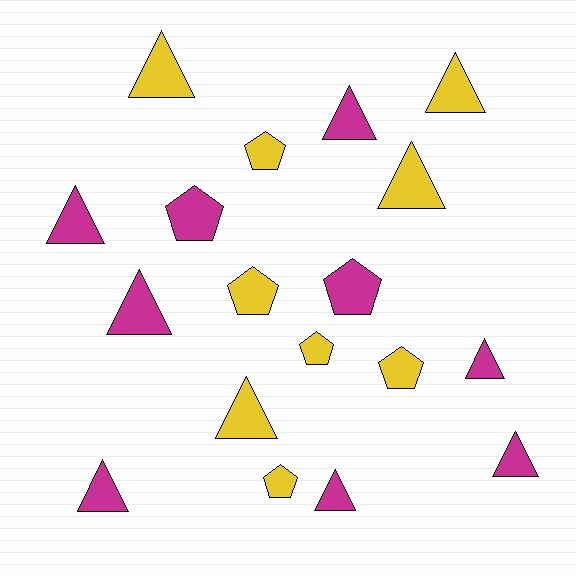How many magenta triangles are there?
There are 7 magenta triangles.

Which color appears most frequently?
Magenta, with 9 objects.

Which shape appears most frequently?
Triangle, with 11 objects.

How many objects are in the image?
There are 18 objects.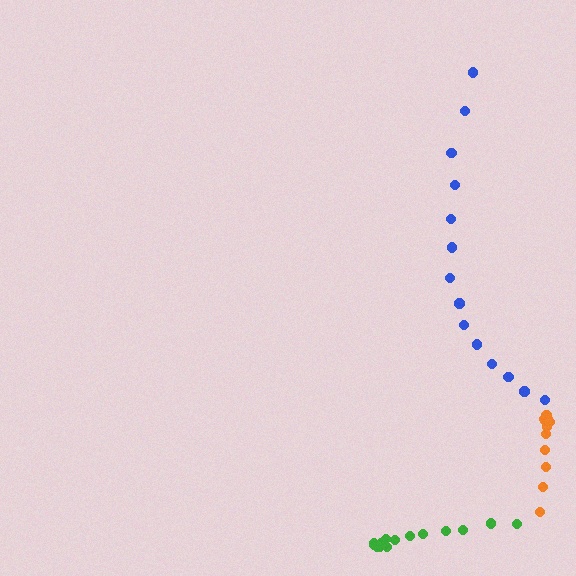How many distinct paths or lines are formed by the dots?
There are 3 distinct paths.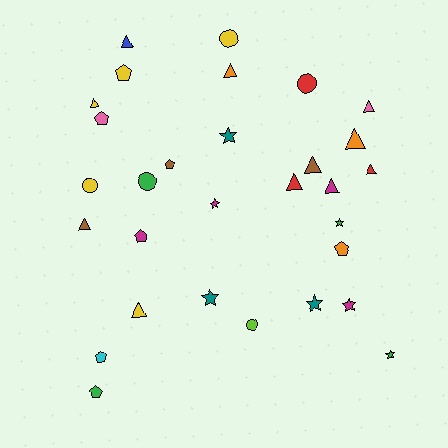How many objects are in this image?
There are 30 objects.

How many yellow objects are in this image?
There are 5 yellow objects.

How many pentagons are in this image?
There are 7 pentagons.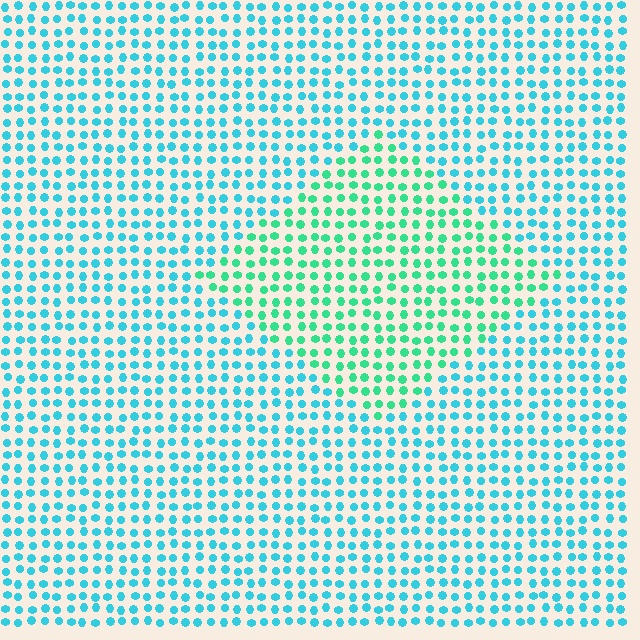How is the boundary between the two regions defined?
The boundary is defined purely by a slight shift in hue (about 36 degrees). Spacing, size, and orientation are identical on both sides.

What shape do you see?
I see a diamond.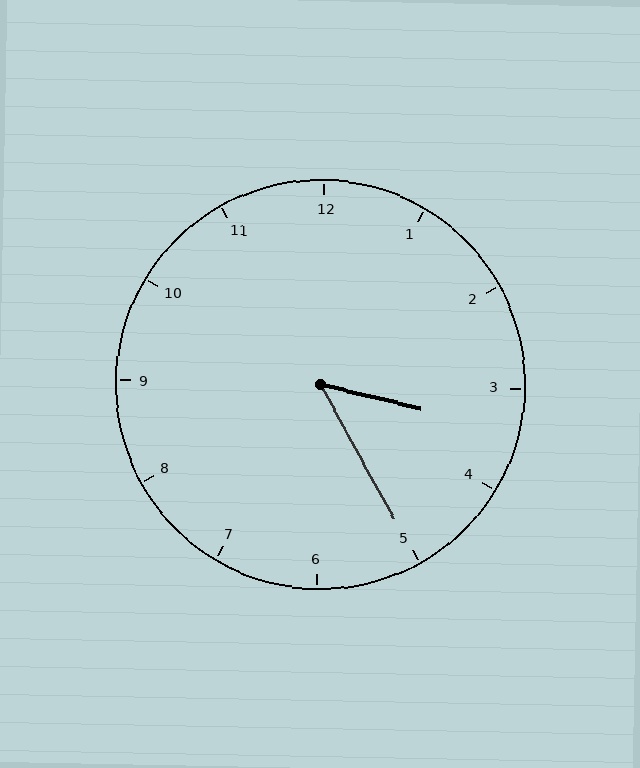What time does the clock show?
3:25.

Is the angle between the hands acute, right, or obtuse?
It is acute.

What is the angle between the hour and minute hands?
Approximately 48 degrees.